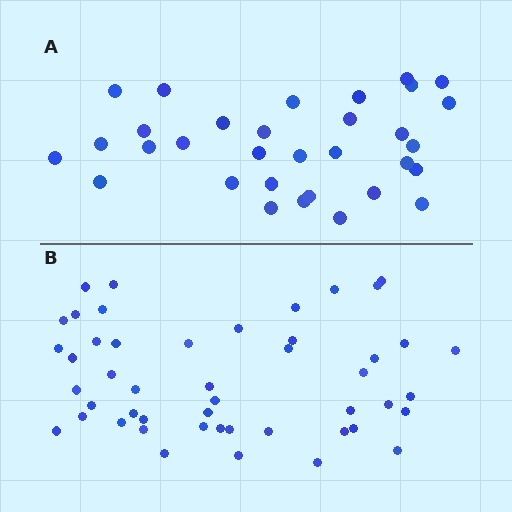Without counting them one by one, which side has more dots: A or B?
Region B (the bottom region) has more dots.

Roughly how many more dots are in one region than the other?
Region B has approximately 15 more dots than region A.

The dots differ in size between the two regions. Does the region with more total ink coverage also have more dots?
No. Region A has more total ink coverage because its dots are larger, but region B actually contains more individual dots. Total area can be misleading — the number of items is what matters here.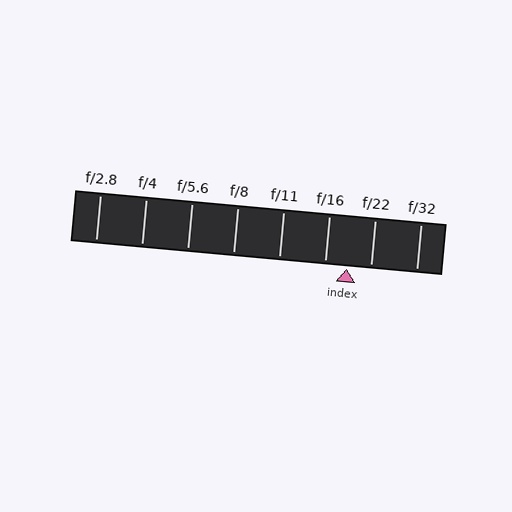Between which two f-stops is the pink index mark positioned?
The index mark is between f/16 and f/22.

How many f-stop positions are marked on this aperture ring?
There are 8 f-stop positions marked.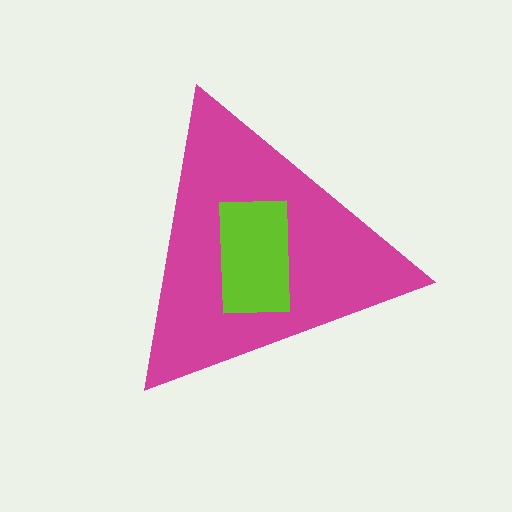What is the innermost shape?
The lime rectangle.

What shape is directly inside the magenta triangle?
The lime rectangle.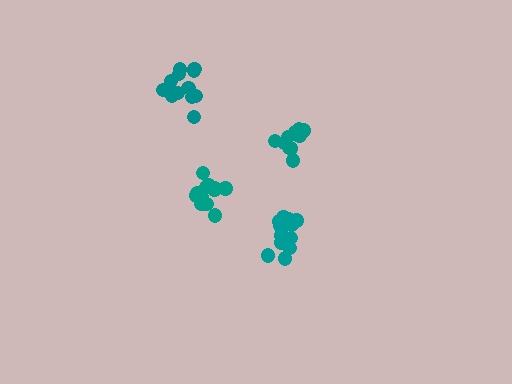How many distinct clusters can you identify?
There are 4 distinct clusters.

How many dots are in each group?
Group 1: 11 dots, Group 2: 13 dots, Group 3: 13 dots, Group 4: 12 dots (49 total).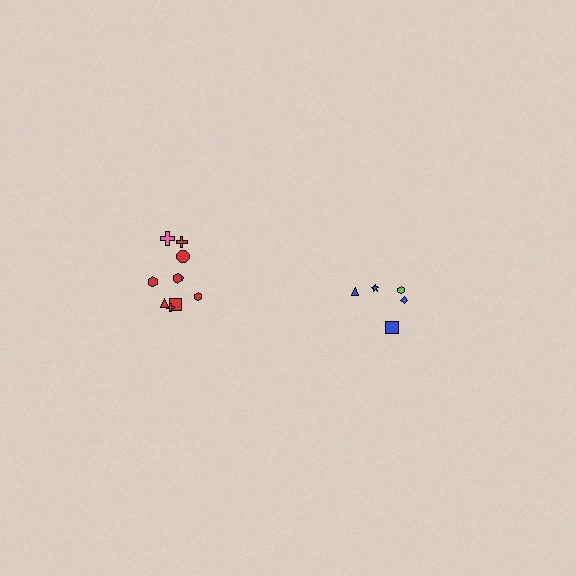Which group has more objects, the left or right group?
The left group.